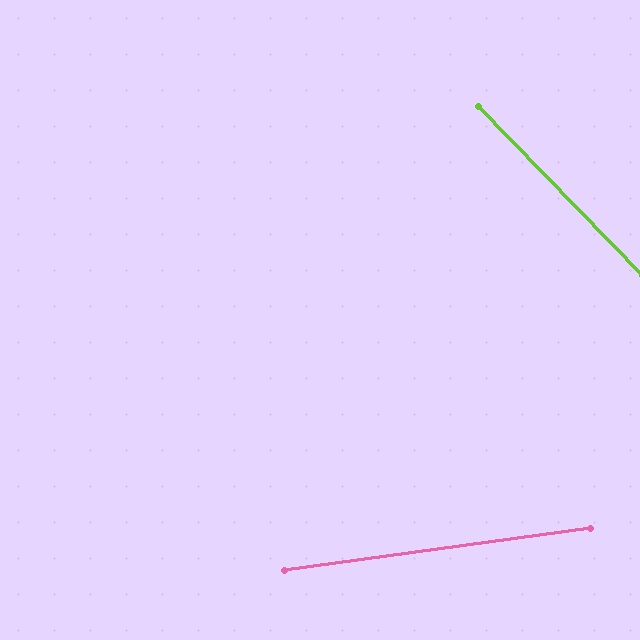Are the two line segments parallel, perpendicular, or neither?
Neither parallel nor perpendicular — they differ by about 54°.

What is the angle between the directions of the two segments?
Approximately 54 degrees.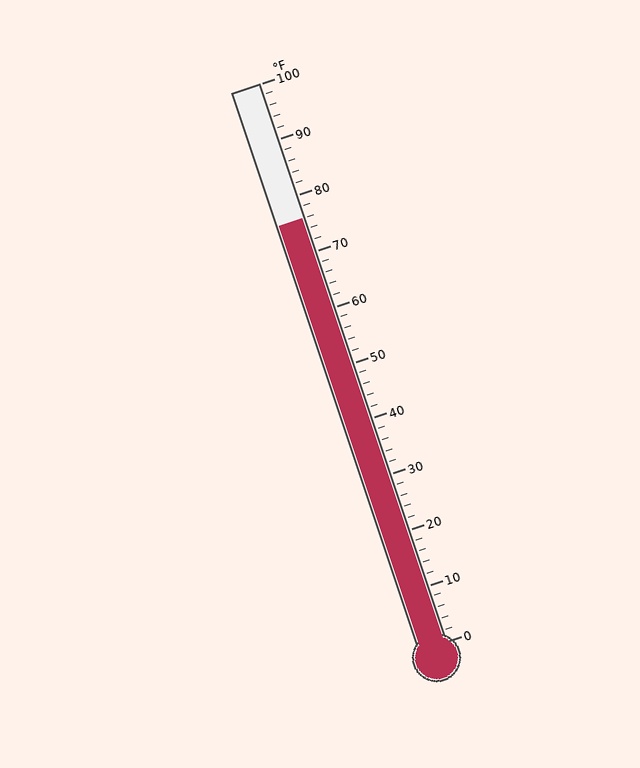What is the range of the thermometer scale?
The thermometer scale ranges from 0°F to 100°F.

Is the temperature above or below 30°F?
The temperature is above 30°F.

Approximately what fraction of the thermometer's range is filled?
The thermometer is filled to approximately 75% of its range.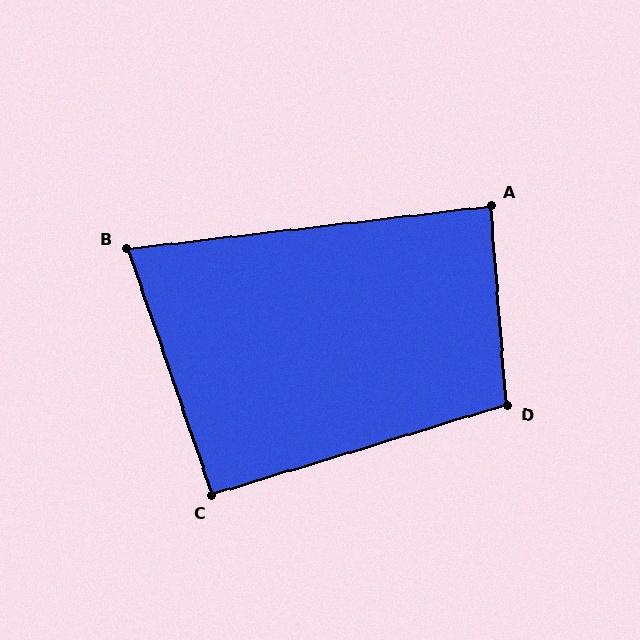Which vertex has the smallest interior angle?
B, at approximately 78 degrees.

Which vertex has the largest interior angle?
D, at approximately 102 degrees.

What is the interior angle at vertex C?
Approximately 92 degrees (approximately right).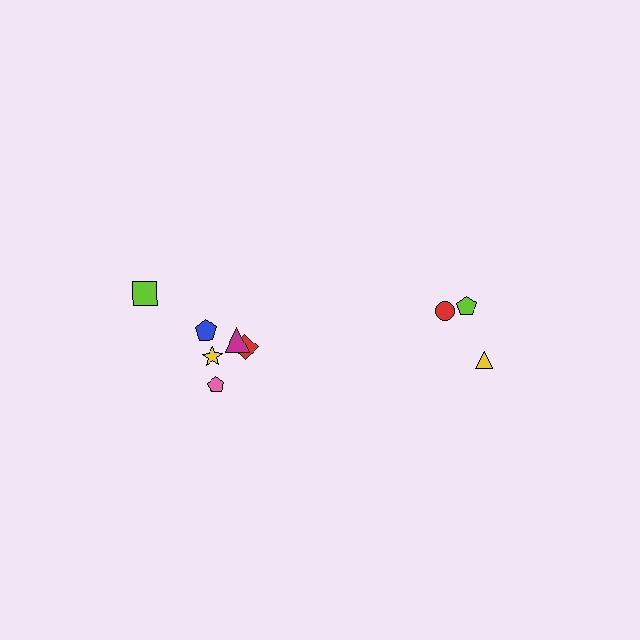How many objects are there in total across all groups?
There are 9 objects.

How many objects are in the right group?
There are 3 objects.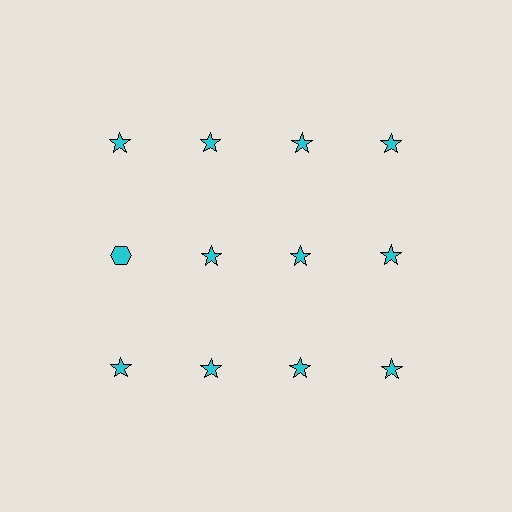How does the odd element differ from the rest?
It has a different shape: hexagon instead of star.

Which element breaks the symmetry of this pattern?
The cyan hexagon in the second row, leftmost column breaks the symmetry. All other shapes are cyan stars.